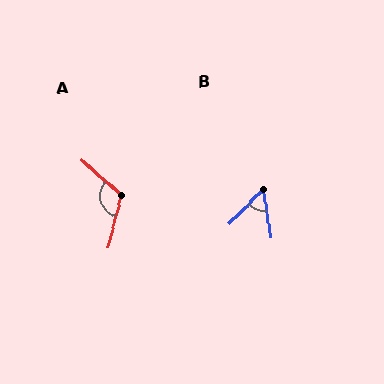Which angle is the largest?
A, at approximately 117 degrees.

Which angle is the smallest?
B, at approximately 53 degrees.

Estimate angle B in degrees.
Approximately 53 degrees.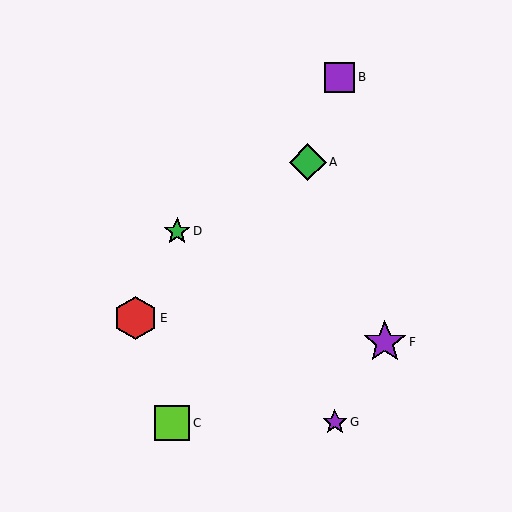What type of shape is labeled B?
Shape B is a purple square.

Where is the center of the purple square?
The center of the purple square is at (339, 77).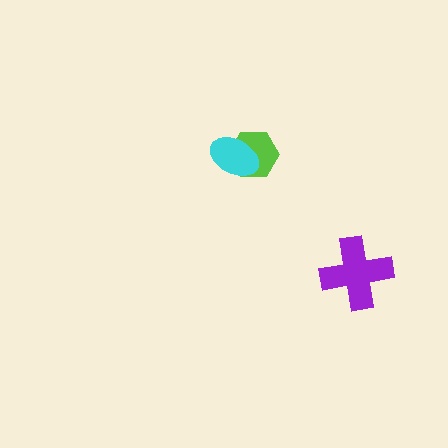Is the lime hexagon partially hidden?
Yes, it is partially covered by another shape.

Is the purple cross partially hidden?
No, no other shape covers it.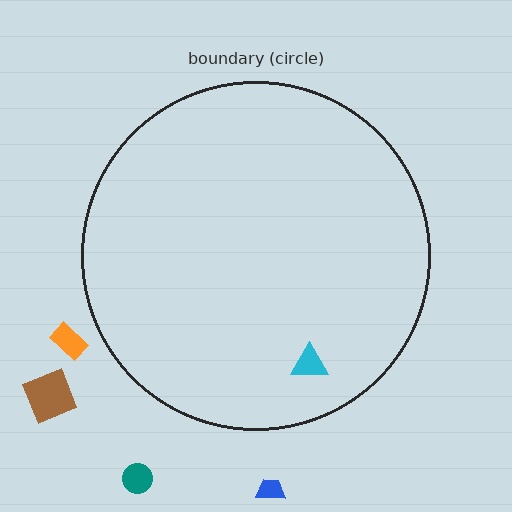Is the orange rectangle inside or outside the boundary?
Outside.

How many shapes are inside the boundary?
1 inside, 4 outside.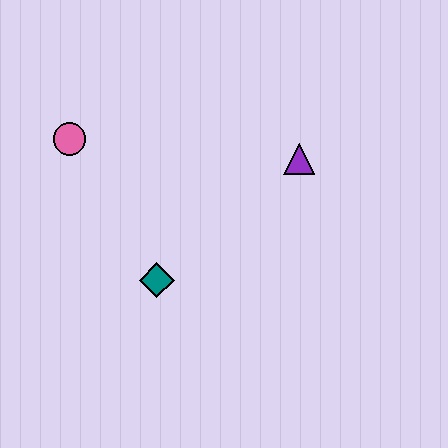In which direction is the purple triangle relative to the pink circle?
The purple triangle is to the right of the pink circle.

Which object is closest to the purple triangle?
The teal diamond is closest to the purple triangle.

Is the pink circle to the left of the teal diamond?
Yes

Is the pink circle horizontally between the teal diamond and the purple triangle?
No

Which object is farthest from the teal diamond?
The purple triangle is farthest from the teal diamond.